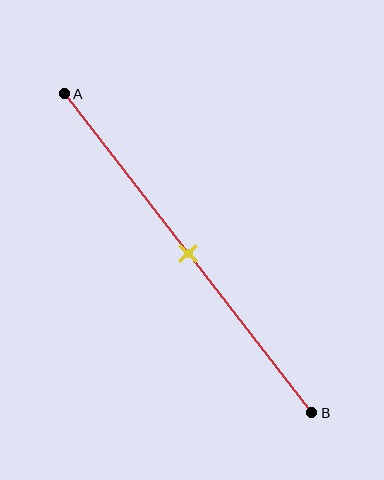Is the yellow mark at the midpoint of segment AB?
Yes, the mark is approximately at the midpoint.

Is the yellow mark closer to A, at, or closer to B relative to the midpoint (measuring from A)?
The yellow mark is approximately at the midpoint of segment AB.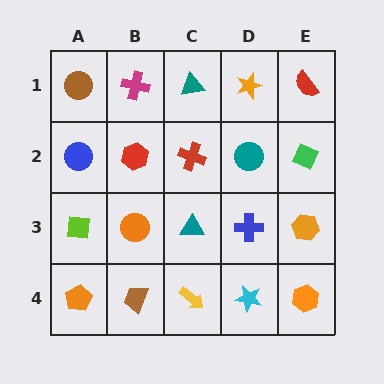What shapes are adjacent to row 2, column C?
A teal triangle (row 1, column C), a teal triangle (row 3, column C), a red hexagon (row 2, column B), a teal circle (row 2, column D).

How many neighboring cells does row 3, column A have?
3.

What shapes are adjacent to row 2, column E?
A red semicircle (row 1, column E), an orange hexagon (row 3, column E), a teal circle (row 2, column D).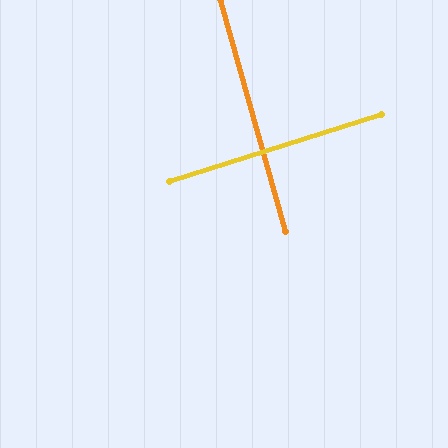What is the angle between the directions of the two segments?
Approximately 88 degrees.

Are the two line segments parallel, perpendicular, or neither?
Perpendicular — they meet at approximately 88°.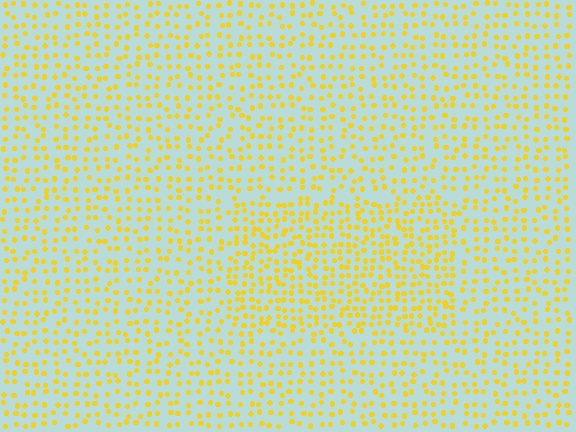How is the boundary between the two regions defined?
The boundary is defined by a change in element density (approximately 1.6x ratio). All elements are the same color, size, and shape.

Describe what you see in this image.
The image contains small yellow elements arranged at two different densities. A rectangle-shaped region is visible where the elements are more densely packed than the surrounding area.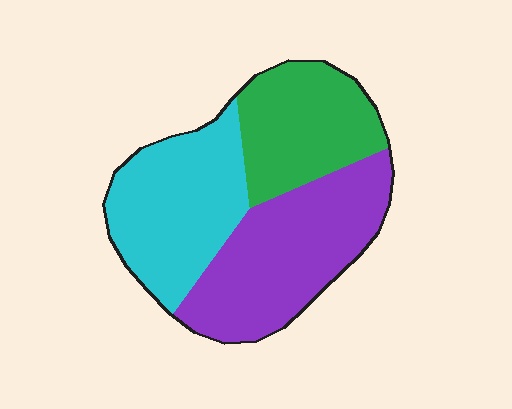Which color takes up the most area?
Purple, at roughly 40%.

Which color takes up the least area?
Green, at roughly 25%.